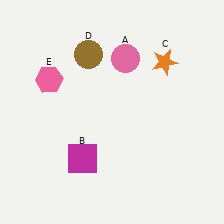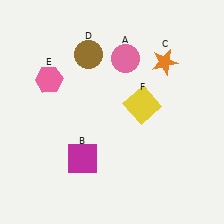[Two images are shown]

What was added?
A yellow square (F) was added in Image 2.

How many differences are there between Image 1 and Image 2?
There is 1 difference between the two images.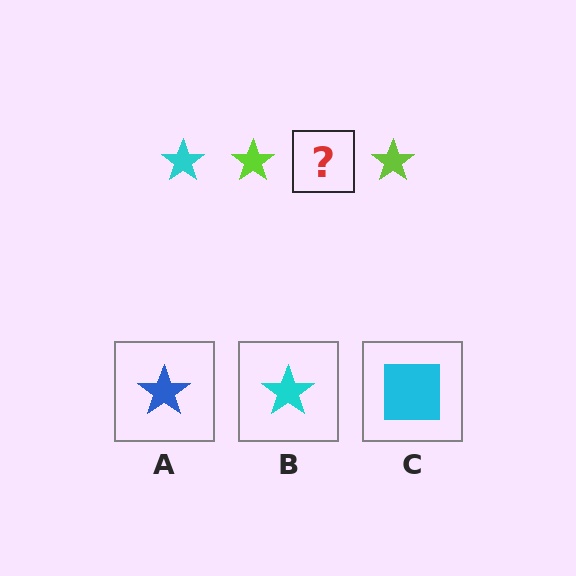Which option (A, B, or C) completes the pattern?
B.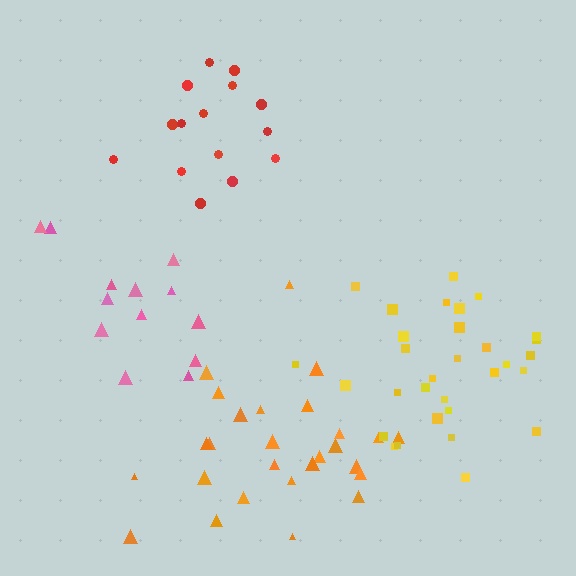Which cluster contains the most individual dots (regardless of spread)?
Yellow (31).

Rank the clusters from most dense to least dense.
red, orange, yellow, pink.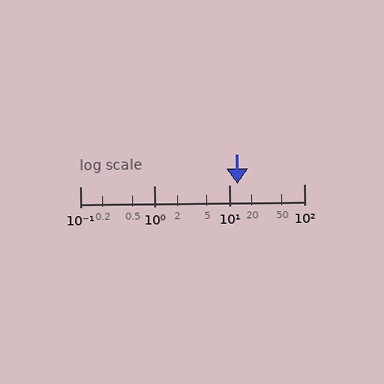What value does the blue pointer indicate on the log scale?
The pointer indicates approximately 13.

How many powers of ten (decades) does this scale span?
The scale spans 3 decades, from 0.1 to 100.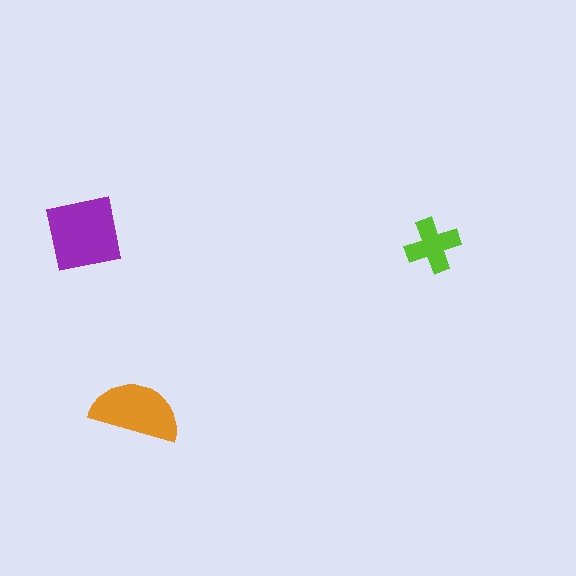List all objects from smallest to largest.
The lime cross, the orange semicircle, the purple square.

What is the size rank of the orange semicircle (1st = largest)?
2nd.